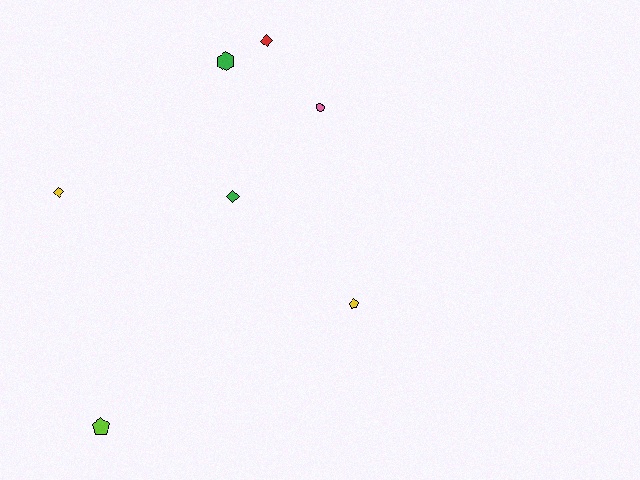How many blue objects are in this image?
There are no blue objects.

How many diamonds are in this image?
There are 3 diamonds.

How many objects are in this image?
There are 7 objects.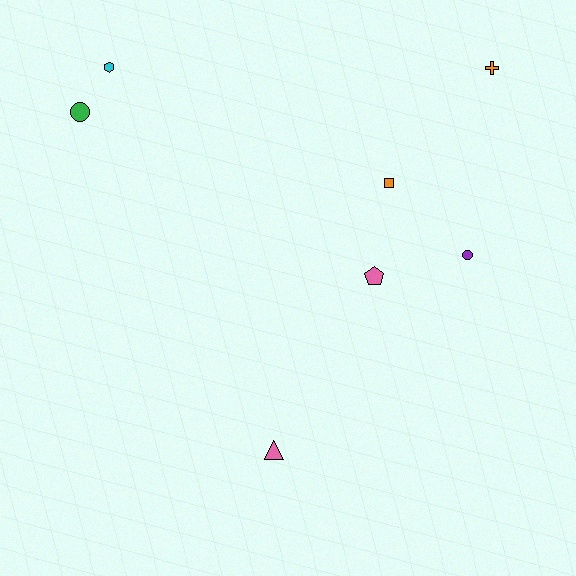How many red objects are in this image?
There are no red objects.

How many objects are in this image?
There are 7 objects.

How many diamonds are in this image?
There are no diamonds.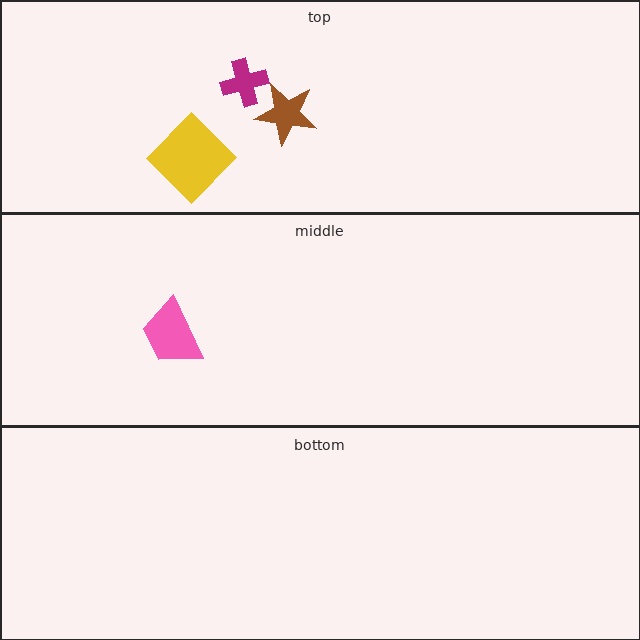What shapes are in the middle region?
The pink trapezoid.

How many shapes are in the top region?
3.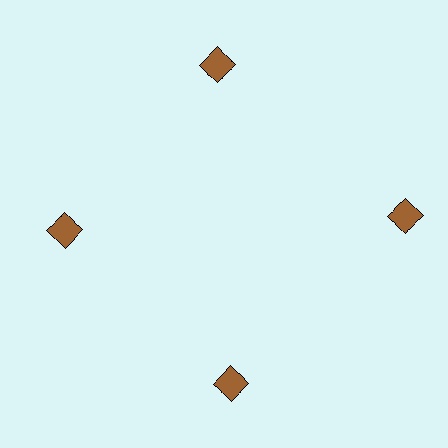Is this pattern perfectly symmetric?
No. The 4 brown squares are arranged in a ring, but one element near the 3 o'clock position is pushed outward from the center, breaking the 4-fold rotational symmetry.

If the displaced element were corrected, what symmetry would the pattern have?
It would have 4-fold rotational symmetry — the pattern would map onto itself every 90 degrees.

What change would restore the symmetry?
The symmetry would be restored by moving it inward, back onto the ring so that all 4 squares sit at equal angles and equal distance from the center.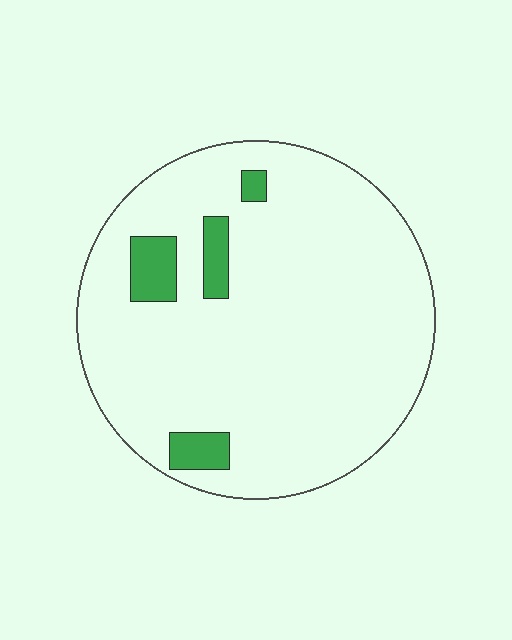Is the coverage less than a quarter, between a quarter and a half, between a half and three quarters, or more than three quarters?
Less than a quarter.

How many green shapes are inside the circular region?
4.